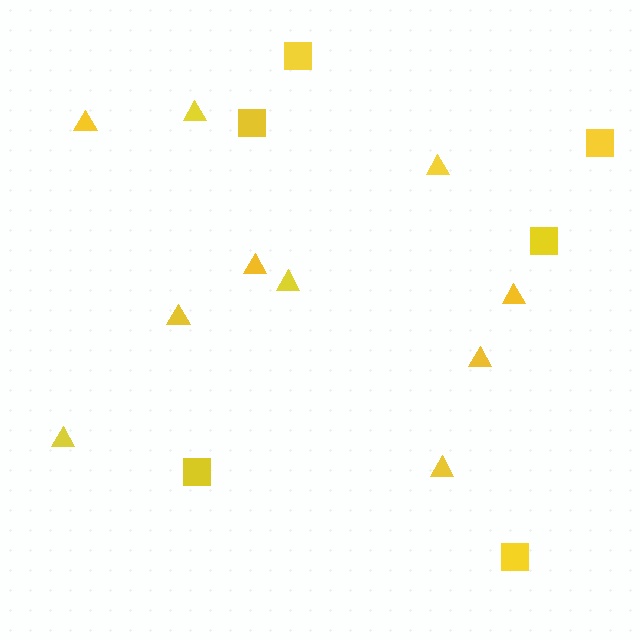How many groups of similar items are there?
There are 2 groups: one group of triangles (10) and one group of squares (6).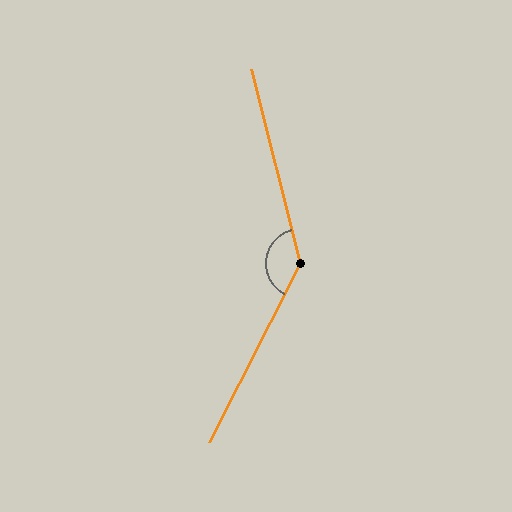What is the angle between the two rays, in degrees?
Approximately 139 degrees.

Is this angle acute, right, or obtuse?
It is obtuse.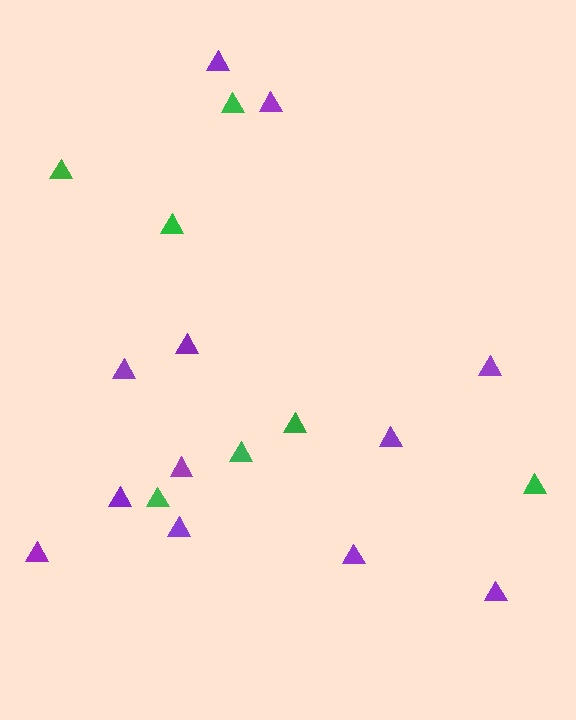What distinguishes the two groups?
There are 2 groups: one group of green triangles (7) and one group of purple triangles (12).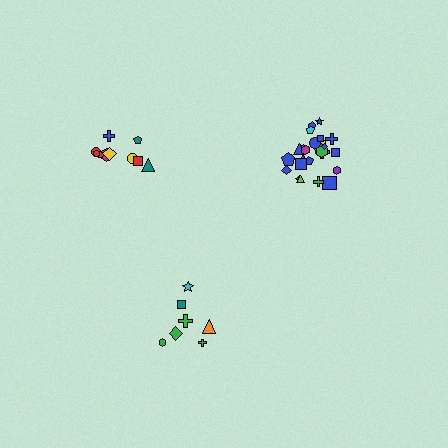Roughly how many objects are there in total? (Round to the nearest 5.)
Roughly 40 objects in total.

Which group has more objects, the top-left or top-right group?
The top-right group.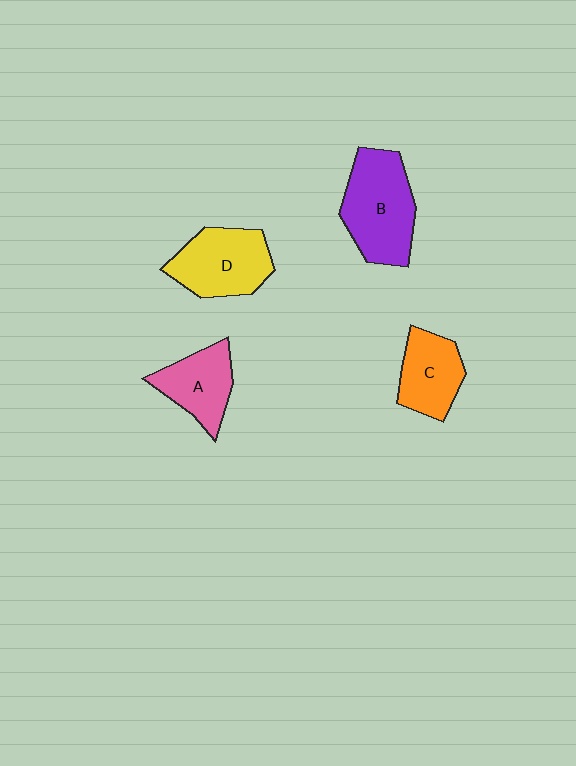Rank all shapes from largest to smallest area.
From largest to smallest: B (purple), D (yellow), C (orange), A (pink).